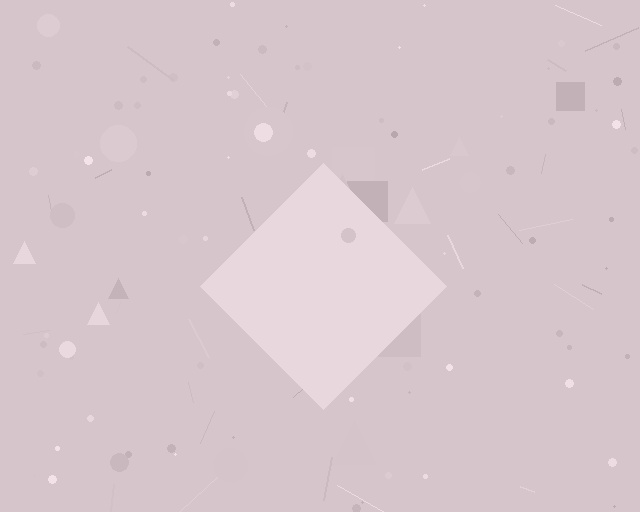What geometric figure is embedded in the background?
A diamond is embedded in the background.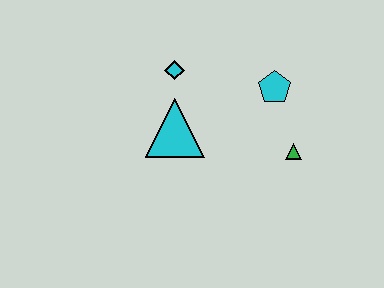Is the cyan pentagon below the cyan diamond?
Yes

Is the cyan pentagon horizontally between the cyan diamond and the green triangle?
Yes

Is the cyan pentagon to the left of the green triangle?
Yes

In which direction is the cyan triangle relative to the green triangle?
The cyan triangle is to the left of the green triangle.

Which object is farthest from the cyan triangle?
The green triangle is farthest from the cyan triangle.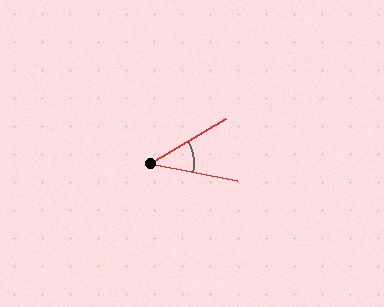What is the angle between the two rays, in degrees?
Approximately 41 degrees.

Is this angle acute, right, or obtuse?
It is acute.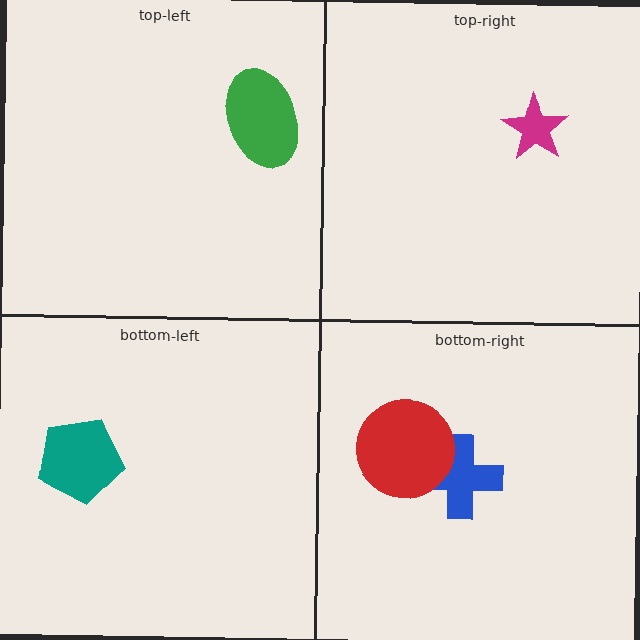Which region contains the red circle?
The bottom-right region.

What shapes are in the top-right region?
The magenta star.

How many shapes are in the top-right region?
1.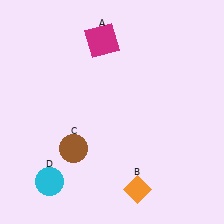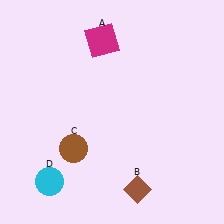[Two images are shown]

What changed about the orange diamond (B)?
In Image 1, B is orange. In Image 2, it changed to brown.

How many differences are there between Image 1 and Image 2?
There is 1 difference between the two images.